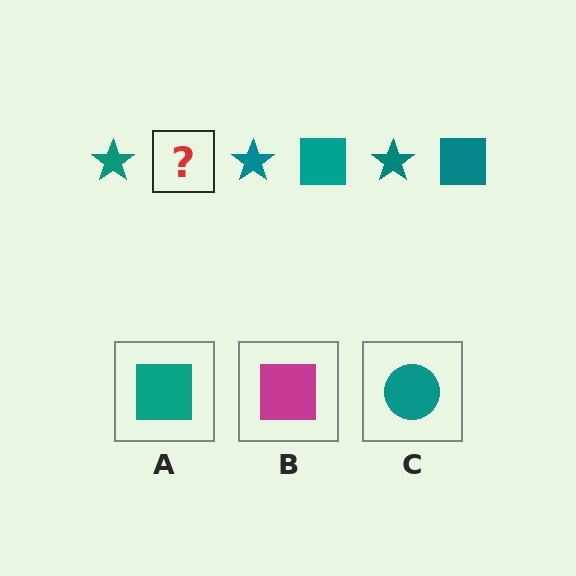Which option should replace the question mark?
Option A.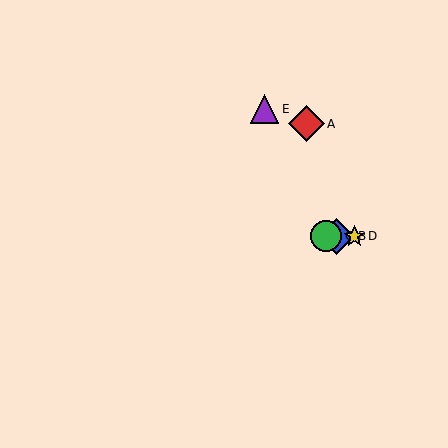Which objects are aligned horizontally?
Objects B, C, D are aligned horizontally.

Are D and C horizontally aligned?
Yes, both are at y≈236.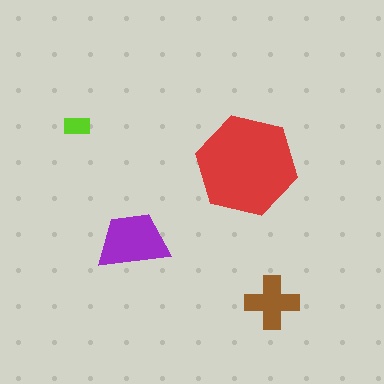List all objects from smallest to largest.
The lime rectangle, the brown cross, the purple trapezoid, the red hexagon.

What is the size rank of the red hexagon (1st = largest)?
1st.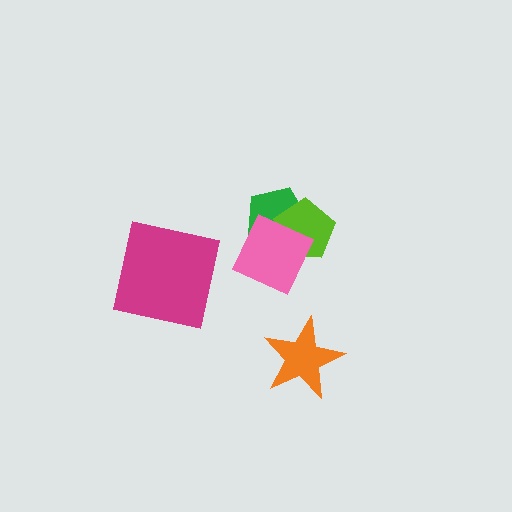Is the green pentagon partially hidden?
Yes, it is partially covered by another shape.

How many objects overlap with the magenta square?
0 objects overlap with the magenta square.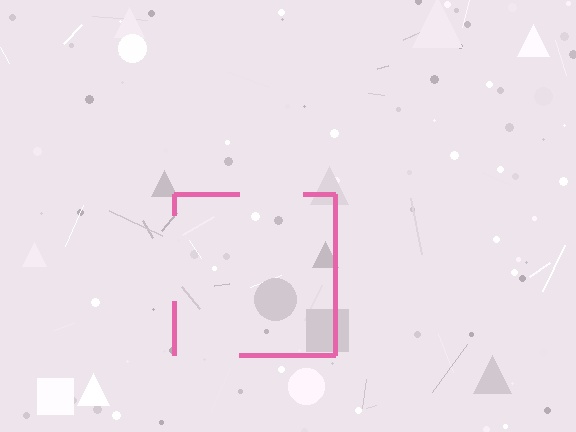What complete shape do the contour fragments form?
The contour fragments form a square.